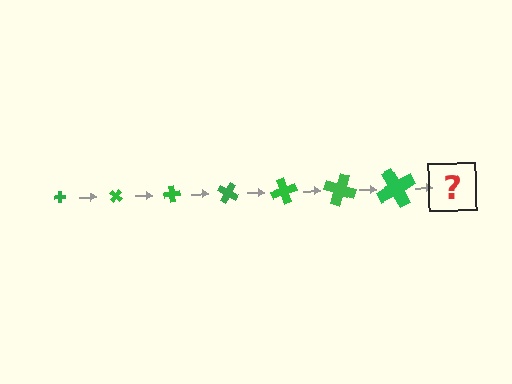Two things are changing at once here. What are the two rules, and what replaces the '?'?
The two rules are that the cross grows larger each step and it rotates 40 degrees each step. The '?' should be a cross, larger than the previous one and rotated 280 degrees from the start.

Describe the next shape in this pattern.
It should be a cross, larger than the previous one and rotated 280 degrees from the start.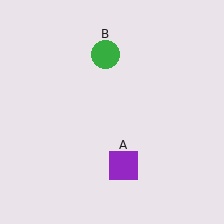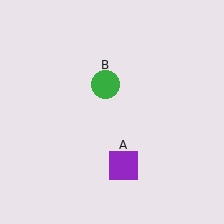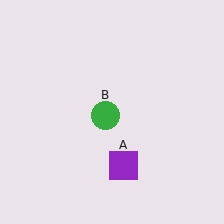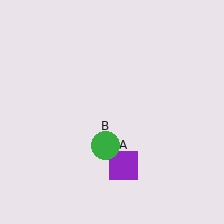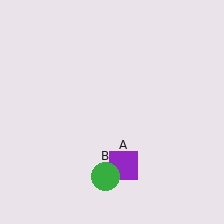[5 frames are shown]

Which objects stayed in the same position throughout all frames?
Purple square (object A) remained stationary.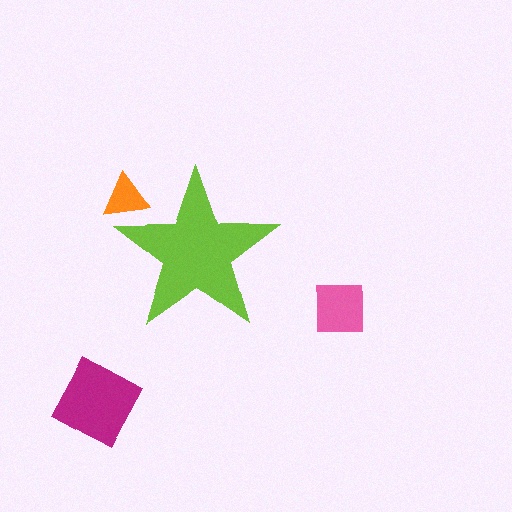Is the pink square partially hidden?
No, the pink square is fully visible.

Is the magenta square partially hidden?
No, the magenta square is fully visible.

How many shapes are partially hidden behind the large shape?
1 shape is partially hidden.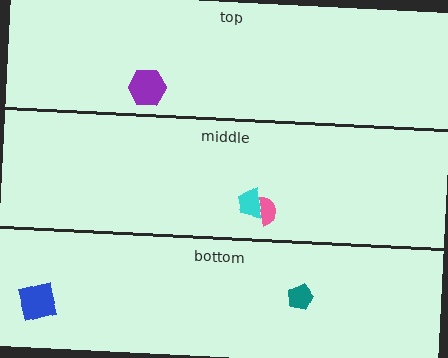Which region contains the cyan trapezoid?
The middle region.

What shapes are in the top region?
The purple hexagon.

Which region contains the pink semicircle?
The middle region.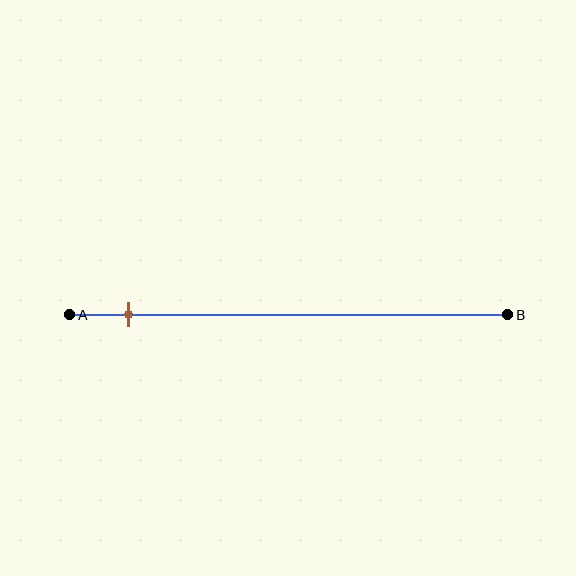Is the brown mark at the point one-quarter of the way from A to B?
No, the mark is at about 15% from A, not at the 25% one-quarter point.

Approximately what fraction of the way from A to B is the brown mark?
The brown mark is approximately 15% of the way from A to B.